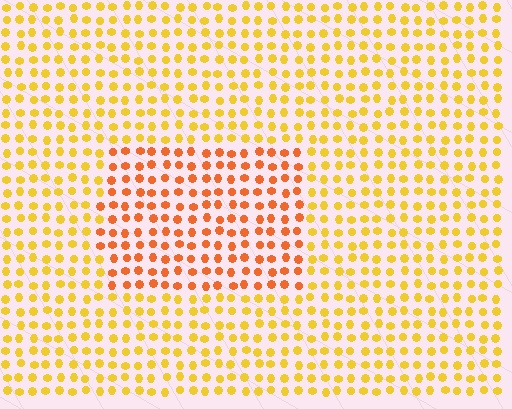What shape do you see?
I see a rectangle.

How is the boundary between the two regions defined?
The boundary is defined purely by a slight shift in hue (about 31 degrees). Spacing, size, and orientation are identical on both sides.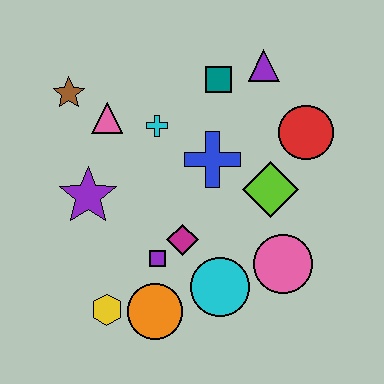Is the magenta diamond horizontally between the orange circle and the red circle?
Yes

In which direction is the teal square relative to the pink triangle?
The teal square is to the right of the pink triangle.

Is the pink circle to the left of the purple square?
No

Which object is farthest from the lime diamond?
The brown star is farthest from the lime diamond.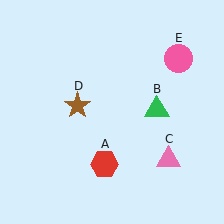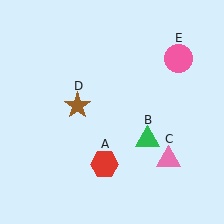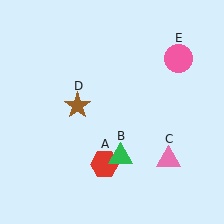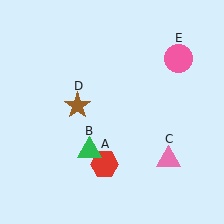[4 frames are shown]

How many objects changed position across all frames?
1 object changed position: green triangle (object B).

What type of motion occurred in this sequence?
The green triangle (object B) rotated clockwise around the center of the scene.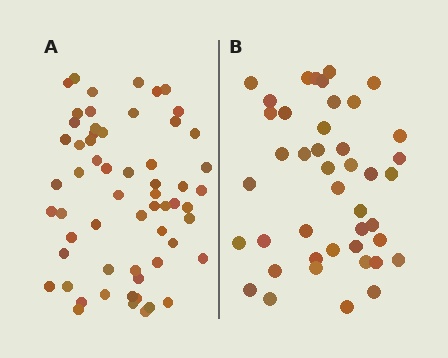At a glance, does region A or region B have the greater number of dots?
Region A (the left region) has more dots.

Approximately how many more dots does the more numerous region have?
Region A has approximately 15 more dots than region B.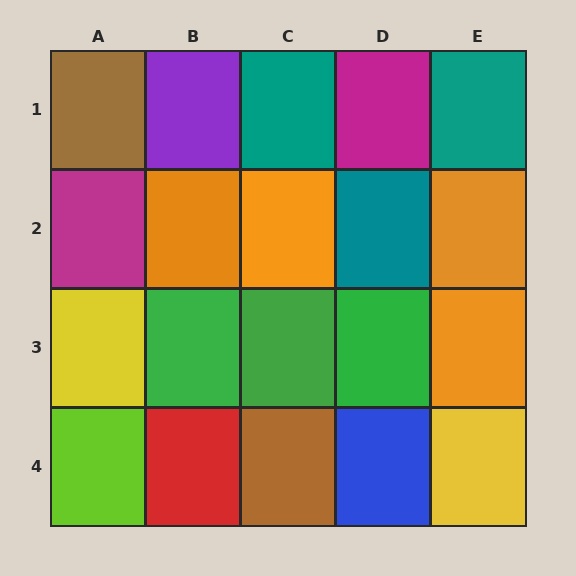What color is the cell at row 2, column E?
Orange.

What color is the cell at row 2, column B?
Orange.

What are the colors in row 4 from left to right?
Lime, red, brown, blue, yellow.